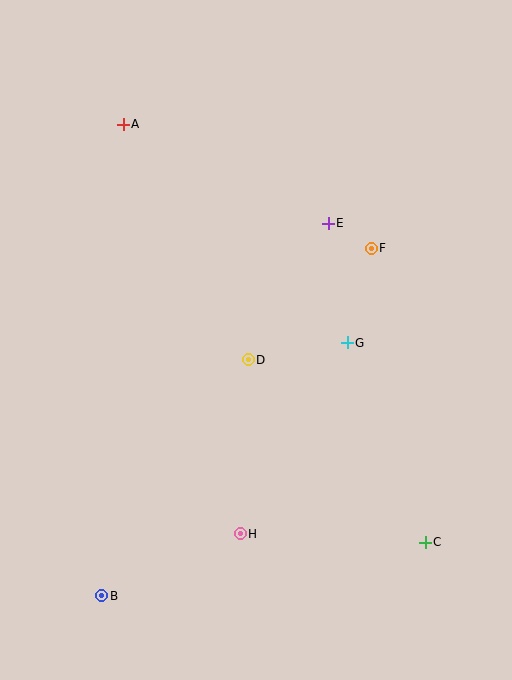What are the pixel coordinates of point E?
Point E is at (328, 223).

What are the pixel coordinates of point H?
Point H is at (240, 534).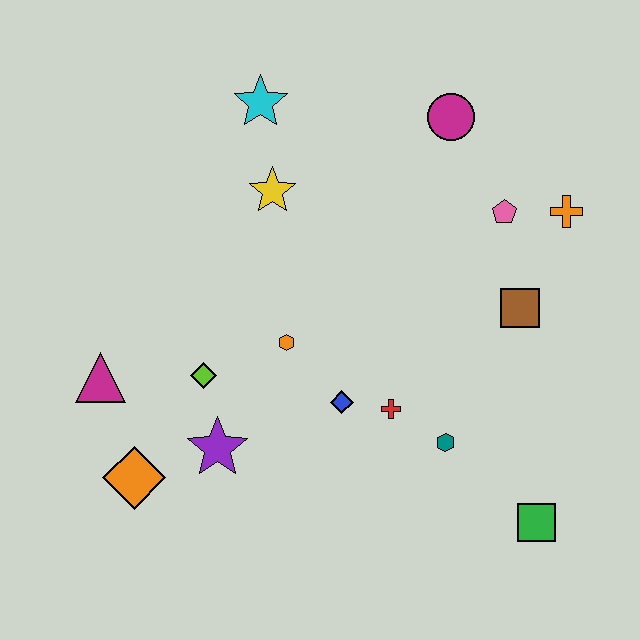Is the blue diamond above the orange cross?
No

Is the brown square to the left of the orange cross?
Yes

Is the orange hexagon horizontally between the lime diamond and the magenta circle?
Yes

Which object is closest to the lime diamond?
The purple star is closest to the lime diamond.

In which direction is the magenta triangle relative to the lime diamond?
The magenta triangle is to the left of the lime diamond.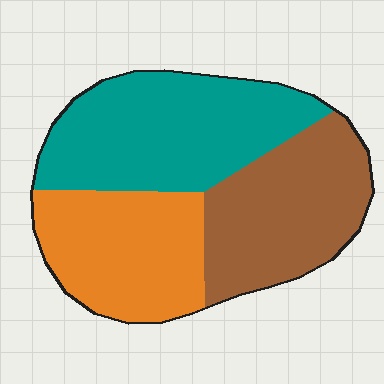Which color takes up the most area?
Teal, at roughly 40%.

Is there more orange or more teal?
Teal.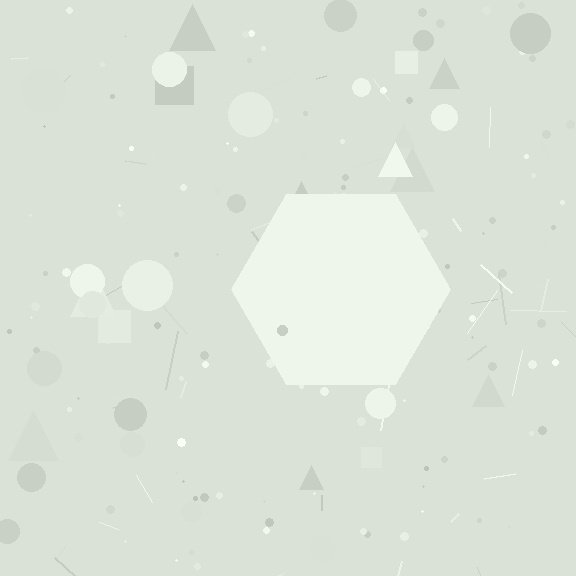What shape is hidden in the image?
A hexagon is hidden in the image.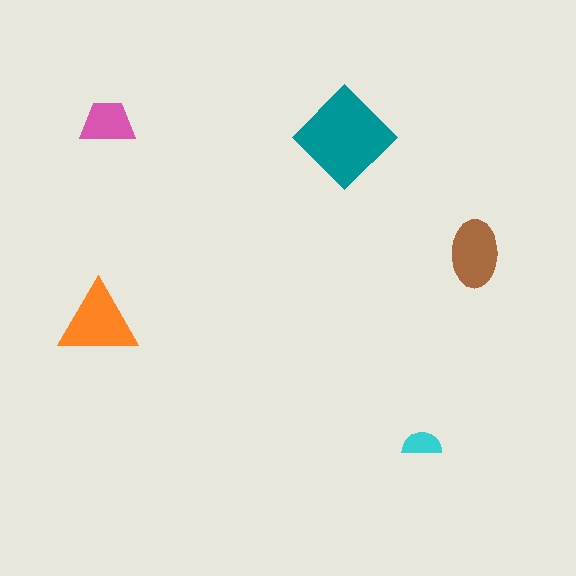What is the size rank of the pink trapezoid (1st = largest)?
4th.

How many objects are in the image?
There are 5 objects in the image.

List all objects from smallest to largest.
The cyan semicircle, the pink trapezoid, the brown ellipse, the orange triangle, the teal diamond.